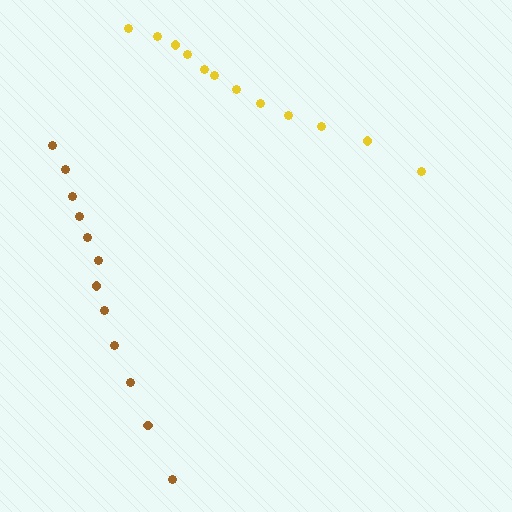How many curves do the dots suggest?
There are 2 distinct paths.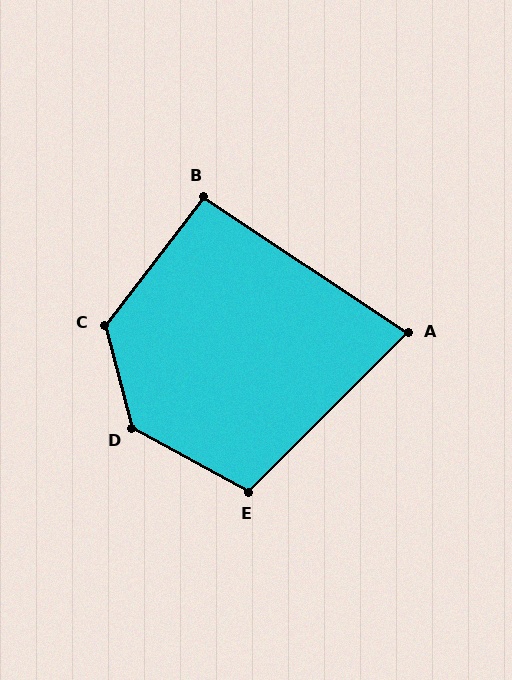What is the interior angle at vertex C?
Approximately 127 degrees (obtuse).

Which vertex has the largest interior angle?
D, at approximately 134 degrees.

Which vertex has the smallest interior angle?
A, at approximately 78 degrees.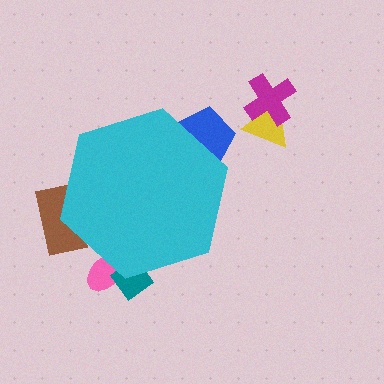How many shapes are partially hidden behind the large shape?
4 shapes are partially hidden.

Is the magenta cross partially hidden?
No, the magenta cross is fully visible.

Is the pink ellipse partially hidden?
Yes, the pink ellipse is partially hidden behind the cyan hexagon.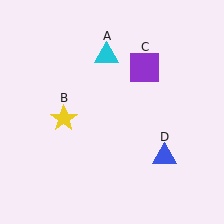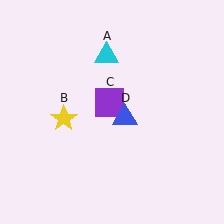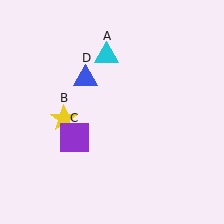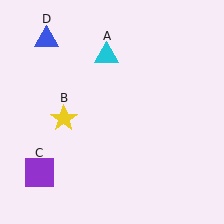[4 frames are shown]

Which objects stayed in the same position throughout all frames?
Cyan triangle (object A) and yellow star (object B) remained stationary.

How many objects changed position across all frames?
2 objects changed position: purple square (object C), blue triangle (object D).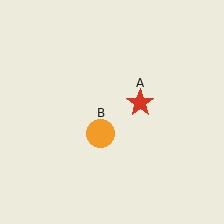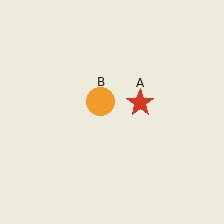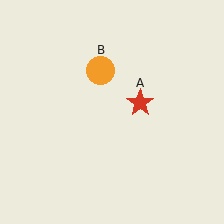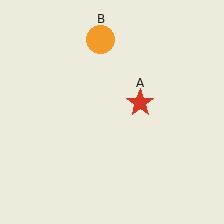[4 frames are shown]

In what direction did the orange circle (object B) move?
The orange circle (object B) moved up.